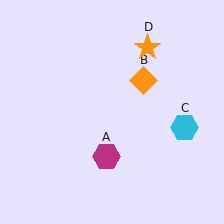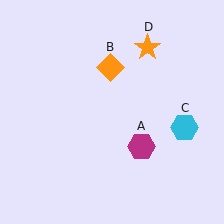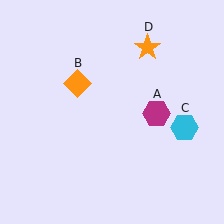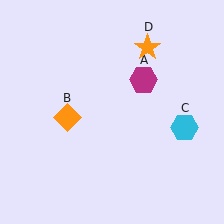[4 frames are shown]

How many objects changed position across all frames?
2 objects changed position: magenta hexagon (object A), orange diamond (object B).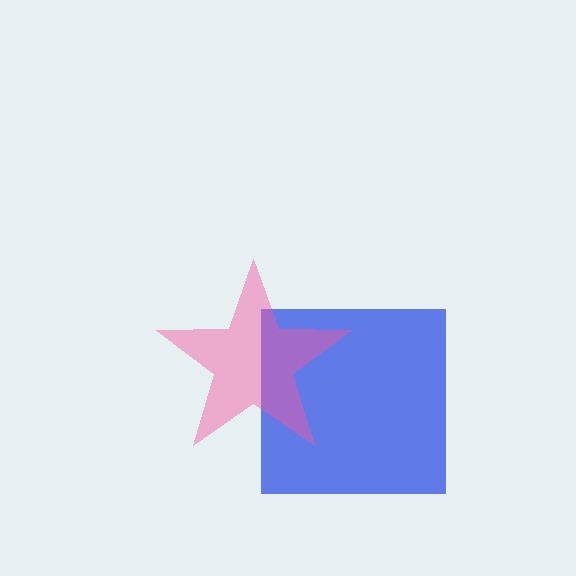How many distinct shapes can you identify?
There are 2 distinct shapes: a blue square, a pink star.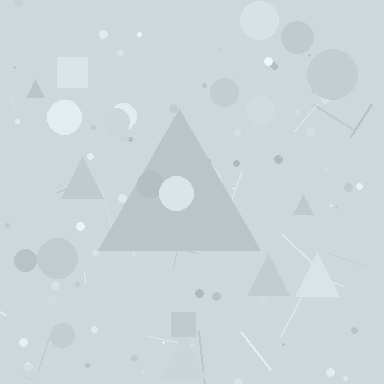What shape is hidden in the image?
A triangle is hidden in the image.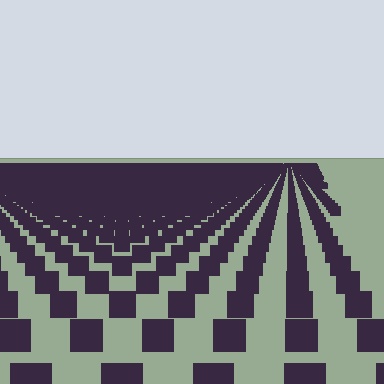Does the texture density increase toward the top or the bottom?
Density increases toward the top.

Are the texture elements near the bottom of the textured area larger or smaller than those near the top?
Larger. Near the bottom, elements are closer to the viewer and appear at a bigger on-screen size.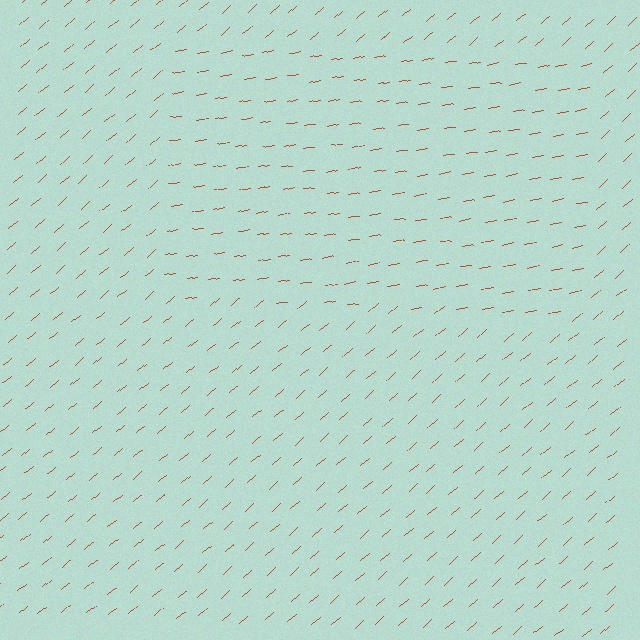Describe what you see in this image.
The image is filled with small brown line segments. A rectangle region in the image has lines oriented differently from the surrounding lines, creating a visible texture boundary.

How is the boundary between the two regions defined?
The boundary is defined purely by a change in line orientation (approximately 30 degrees difference). All lines are the same color and thickness.